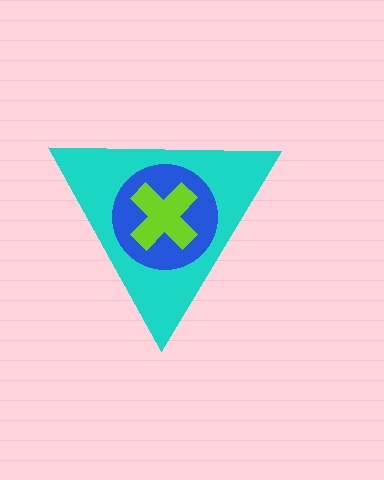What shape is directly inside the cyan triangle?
The blue circle.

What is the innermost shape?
The lime cross.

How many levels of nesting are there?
3.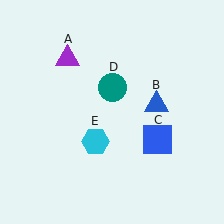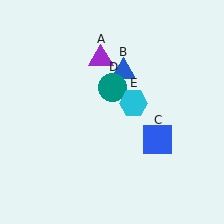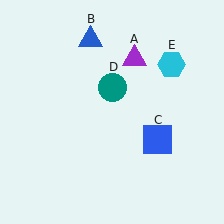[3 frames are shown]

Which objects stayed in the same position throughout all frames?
Blue square (object C) and teal circle (object D) remained stationary.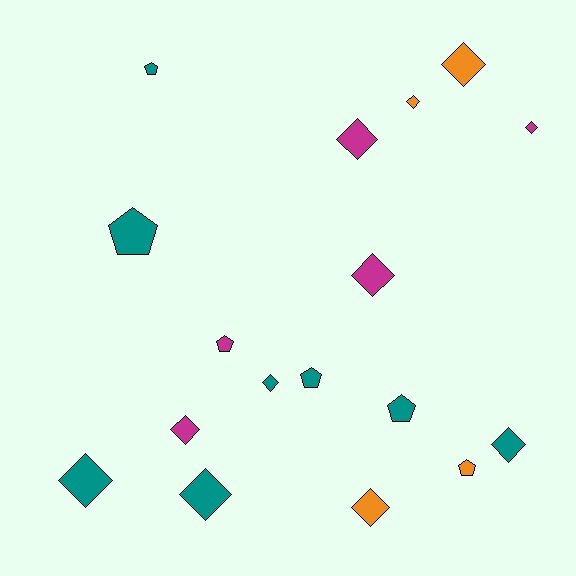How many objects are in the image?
There are 17 objects.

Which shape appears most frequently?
Diamond, with 11 objects.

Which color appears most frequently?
Teal, with 8 objects.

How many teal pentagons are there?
There are 4 teal pentagons.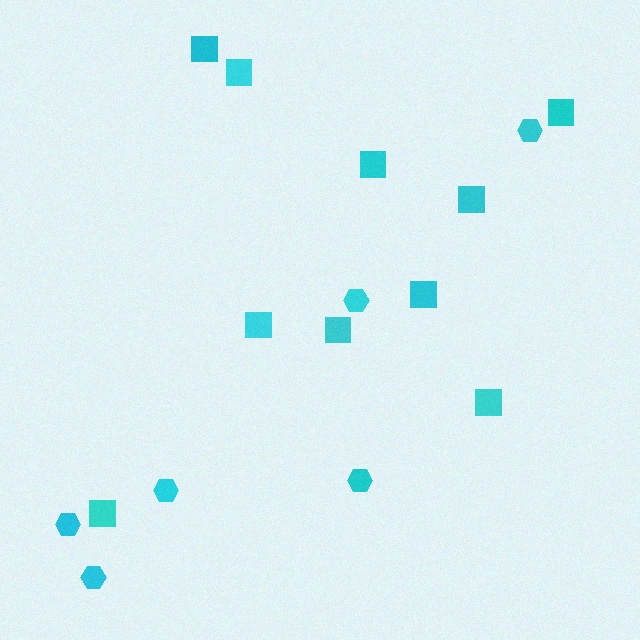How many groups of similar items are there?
There are 2 groups: one group of hexagons (6) and one group of squares (10).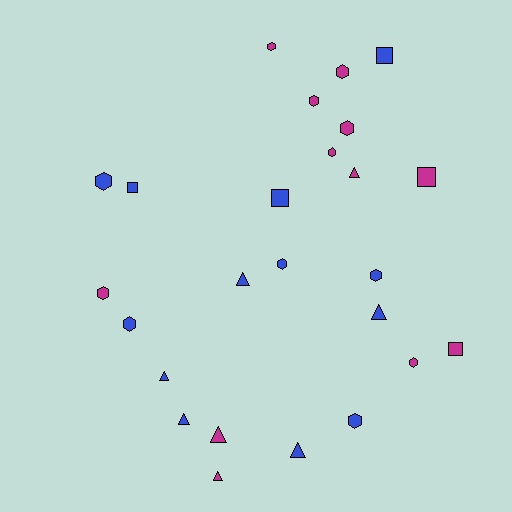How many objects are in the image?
There are 25 objects.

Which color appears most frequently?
Blue, with 13 objects.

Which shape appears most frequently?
Hexagon, with 12 objects.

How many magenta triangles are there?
There are 3 magenta triangles.